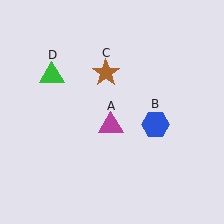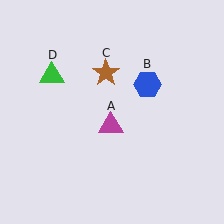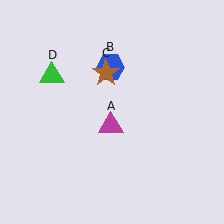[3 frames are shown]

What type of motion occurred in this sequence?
The blue hexagon (object B) rotated counterclockwise around the center of the scene.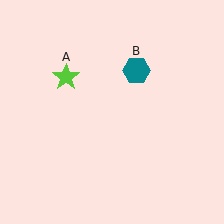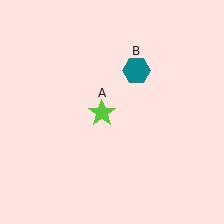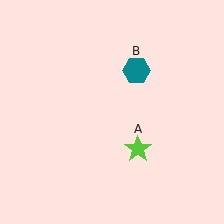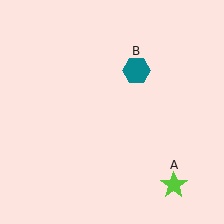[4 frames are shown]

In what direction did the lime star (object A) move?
The lime star (object A) moved down and to the right.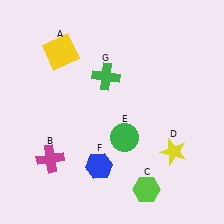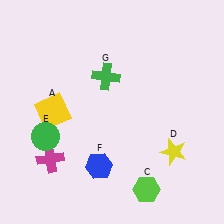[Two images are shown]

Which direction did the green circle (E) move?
The green circle (E) moved left.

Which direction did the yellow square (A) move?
The yellow square (A) moved down.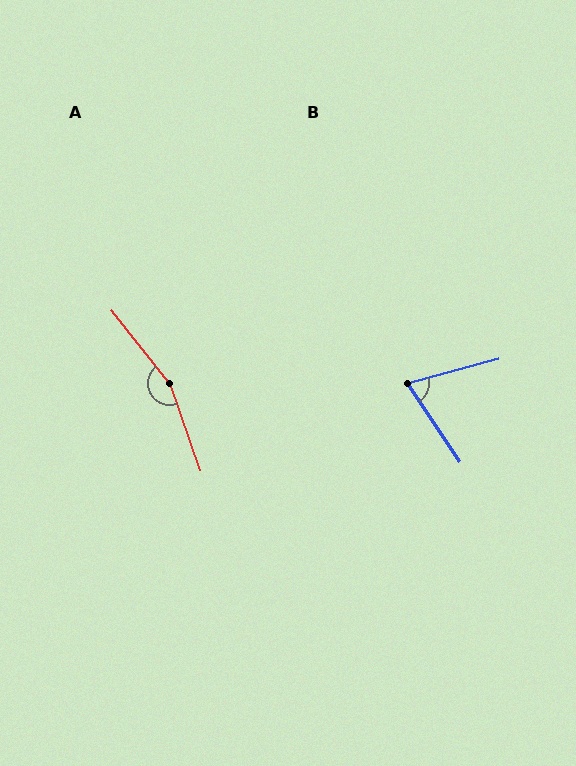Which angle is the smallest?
B, at approximately 71 degrees.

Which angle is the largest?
A, at approximately 161 degrees.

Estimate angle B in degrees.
Approximately 71 degrees.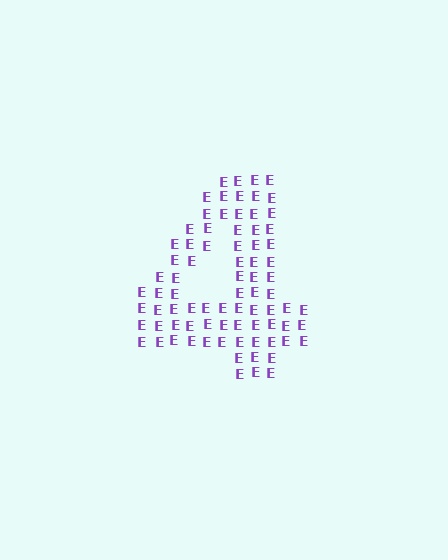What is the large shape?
The large shape is the digit 4.